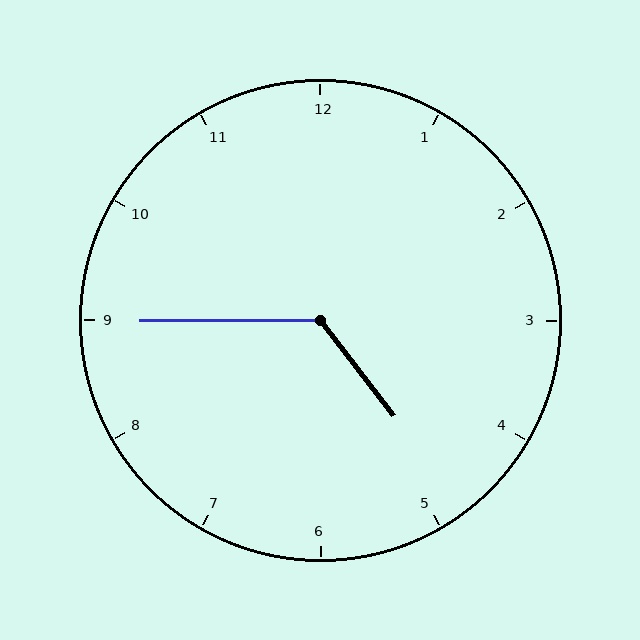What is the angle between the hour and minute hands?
Approximately 128 degrees.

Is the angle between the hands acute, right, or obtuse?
It is obtuse.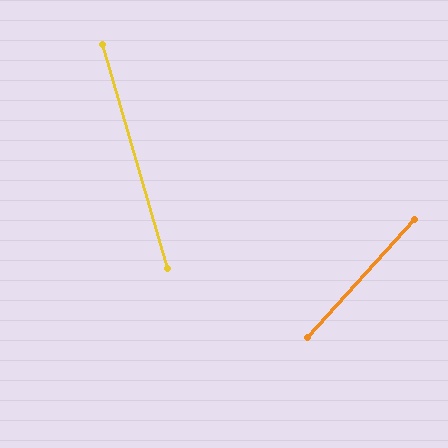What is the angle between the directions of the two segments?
Approximately 58 degrees.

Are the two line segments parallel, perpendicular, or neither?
Neither parallel nor perpendicular — they differ by about 58°.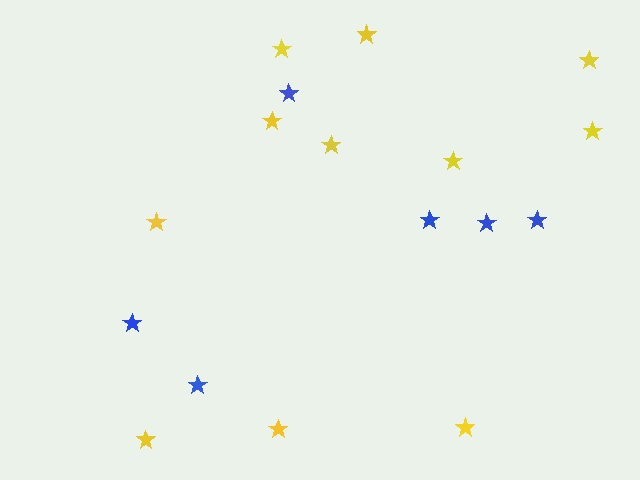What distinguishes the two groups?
There are 2 groups: one group of yellow stars (11) and one group of blue stars (6).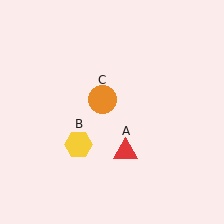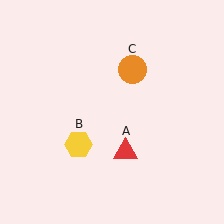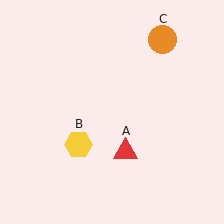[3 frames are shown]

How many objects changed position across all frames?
1 object changed position: orange circle (object C).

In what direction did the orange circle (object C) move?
The orange circle (object C) moved up and to the right.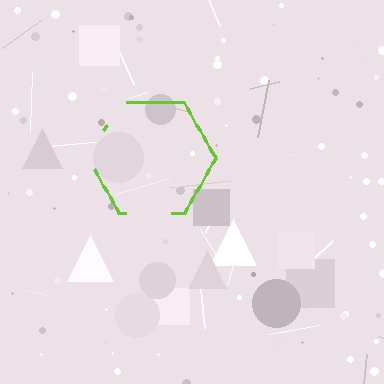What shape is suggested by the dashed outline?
The dashed outline suggests a hexagon.